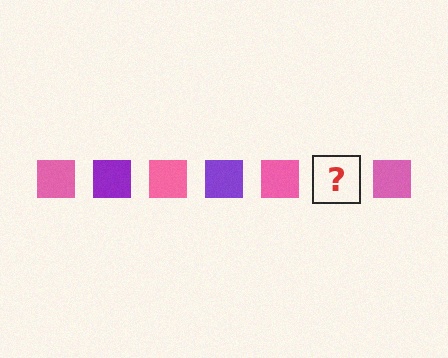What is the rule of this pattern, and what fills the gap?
The rule is that the pattern cycles through pink, purple squares. The gap should be filled with a purple square.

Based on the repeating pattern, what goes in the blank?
The blank should be a purple square.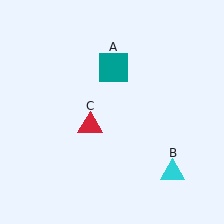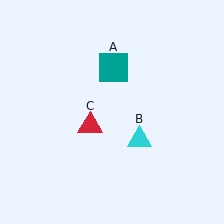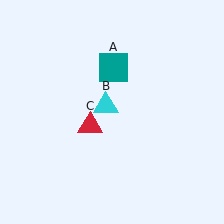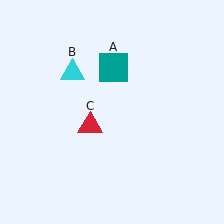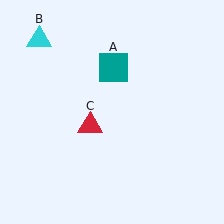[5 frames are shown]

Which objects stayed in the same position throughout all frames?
Teal square (object A) and red triangle (object C) remained stationary.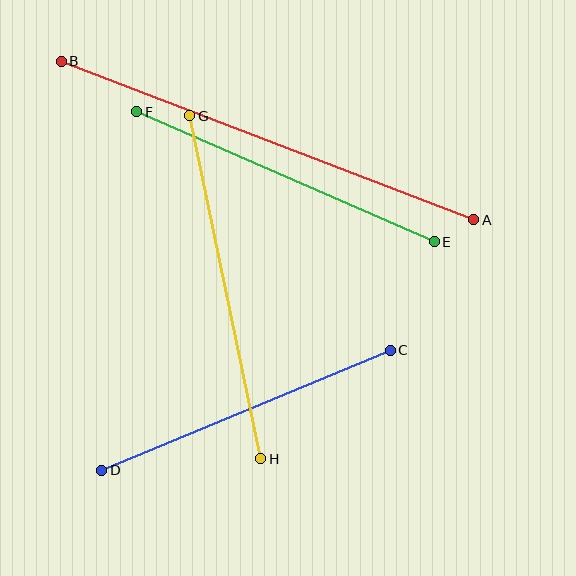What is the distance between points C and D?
The distance is approximately 313 pixels.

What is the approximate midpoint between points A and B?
The midpoint is at approximately (268, 140) pixels.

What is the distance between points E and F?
The distance is approximately 325 pixels.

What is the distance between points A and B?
The distance is approximately 442 pixels.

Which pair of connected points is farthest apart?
Points A and B are farthest apart.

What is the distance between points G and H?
The distance is approximately 350 pixels.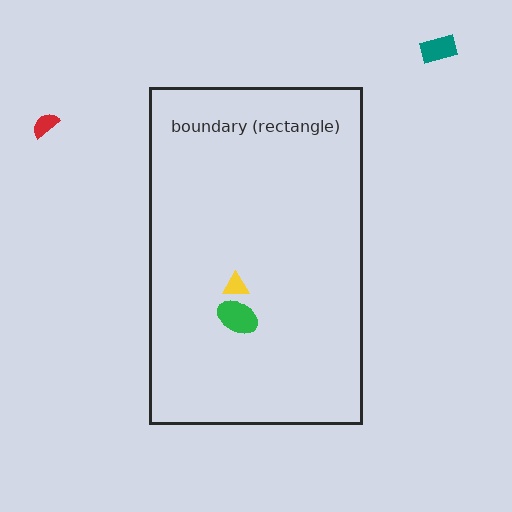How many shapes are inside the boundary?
2 inside, 2 outside.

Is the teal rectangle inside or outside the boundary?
Outside.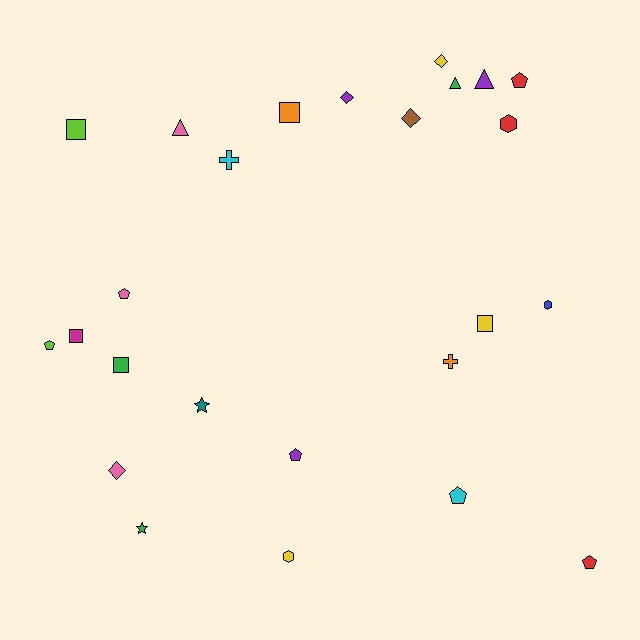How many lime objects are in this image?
There are 2 lime objects.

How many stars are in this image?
There are 2 stars.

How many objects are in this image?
There are 25 objects.